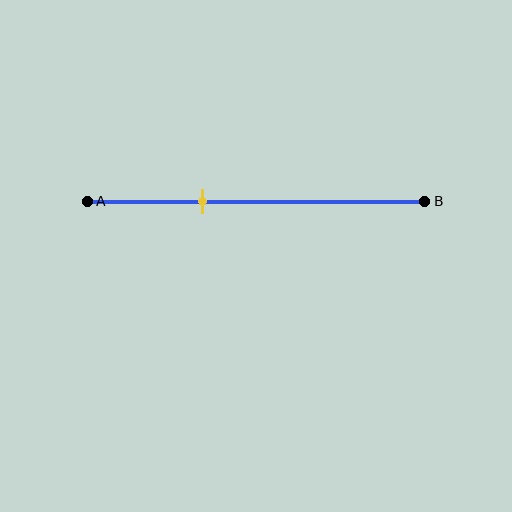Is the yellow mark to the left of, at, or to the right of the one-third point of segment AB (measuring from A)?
The yellow mark is approximately at the one-third point of segment AB.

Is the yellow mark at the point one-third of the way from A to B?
Yes, the mark is approximately at the one-third point.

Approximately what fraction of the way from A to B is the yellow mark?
The yellow mark is approximately 35% of the way from A to B.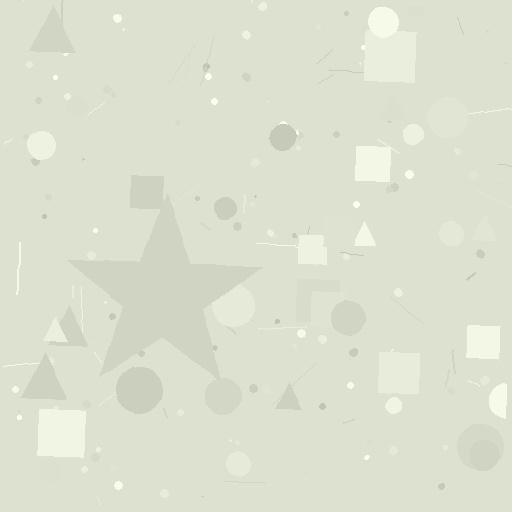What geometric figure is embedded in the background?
A star is embedded in the background.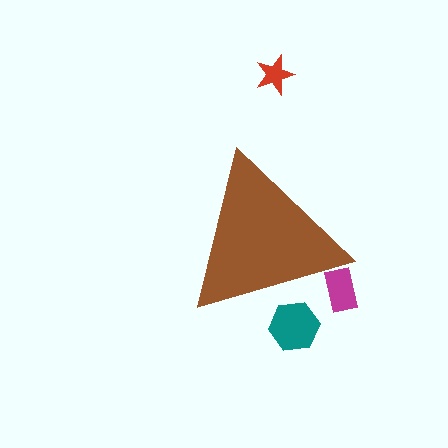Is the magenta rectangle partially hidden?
Yes, the magenta rectangle is partially hidden behind the brown triangle.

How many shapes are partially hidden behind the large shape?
2 shapes are partially hidden.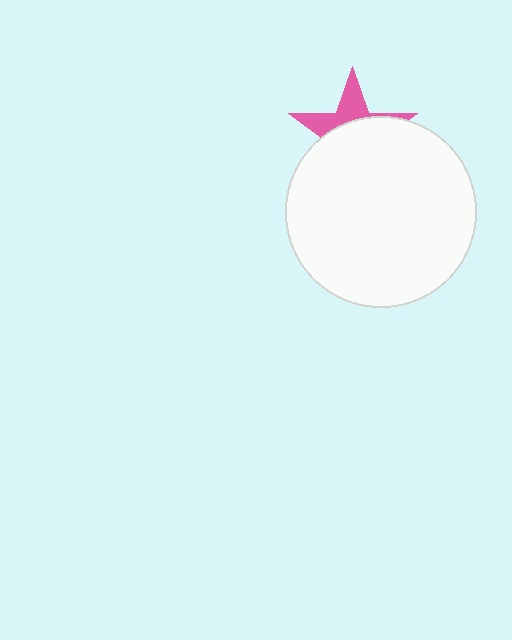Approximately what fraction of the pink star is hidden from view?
Roughly 65% of the pink star is hidden behind the white circle.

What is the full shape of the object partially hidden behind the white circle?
The partially hidden object is a pink star.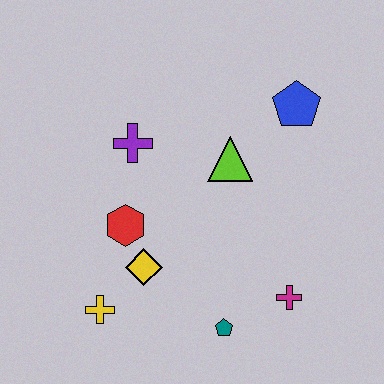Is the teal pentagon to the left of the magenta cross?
Yes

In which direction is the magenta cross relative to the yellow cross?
The magenta cross is to the right of the yellow cross.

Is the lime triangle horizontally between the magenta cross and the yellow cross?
Yes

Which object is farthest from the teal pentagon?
The blue pentagon is farthest from the teal pentagon.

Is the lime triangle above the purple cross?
No